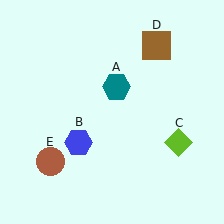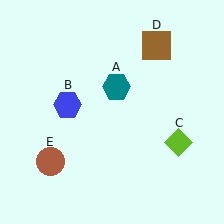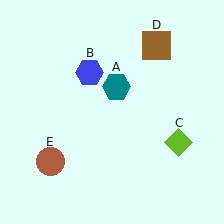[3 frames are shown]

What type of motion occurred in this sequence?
The blue hexagon (object B) rotated clockwise around the center of the scene.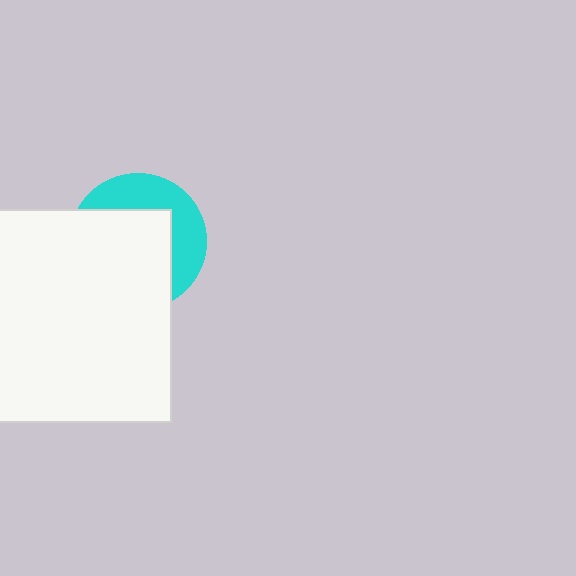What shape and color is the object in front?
The object in front is a white rectangle.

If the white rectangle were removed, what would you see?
You would see the complete cyan circle.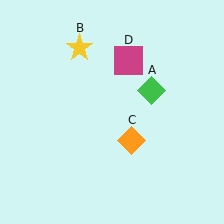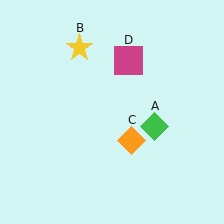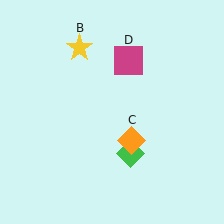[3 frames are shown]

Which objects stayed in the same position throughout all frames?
Yellow star (object B) and orange diamond (object C) and magenta square (object D) remained stationary.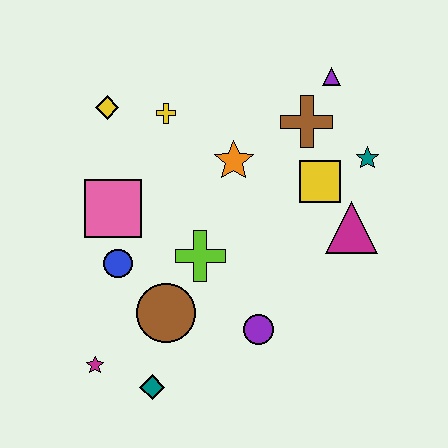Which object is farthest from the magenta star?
The purple triangle is farthest from the magenta star.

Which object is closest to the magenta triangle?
The yellow square is closest to the magenta triangle.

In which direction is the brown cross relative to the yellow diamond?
The brown cross is to the right of the yellow diamond.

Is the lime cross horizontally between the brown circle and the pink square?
No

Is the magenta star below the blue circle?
Yes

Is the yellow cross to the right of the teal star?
No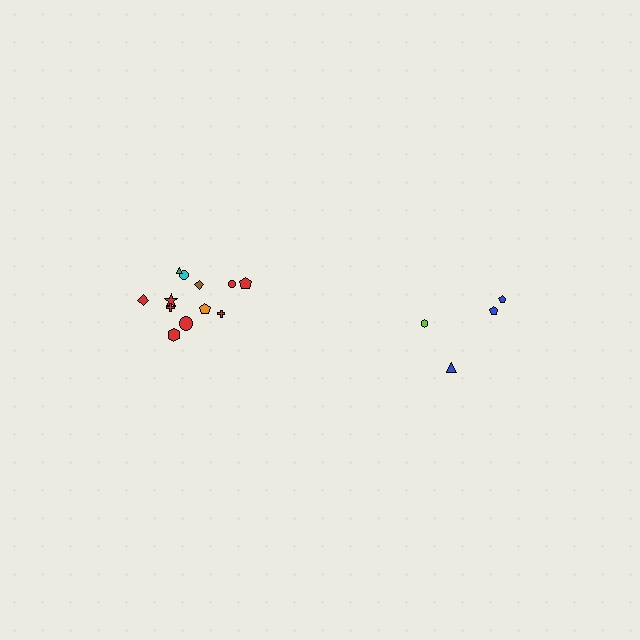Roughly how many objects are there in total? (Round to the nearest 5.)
Roughly 15 objects in total.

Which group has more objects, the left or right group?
The left group.